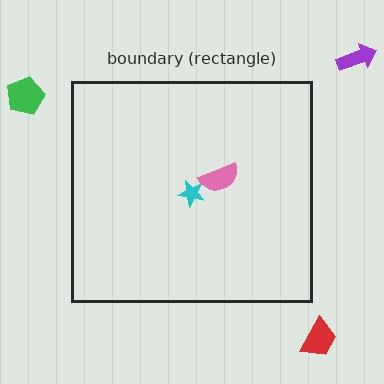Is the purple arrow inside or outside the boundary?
Outside.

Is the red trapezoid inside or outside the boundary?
Outside.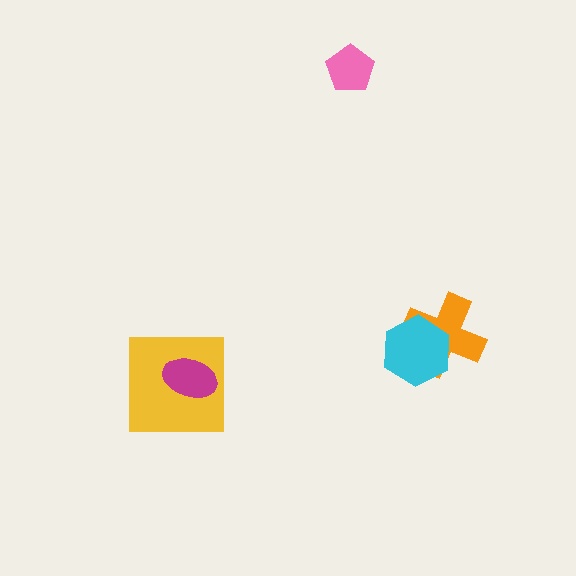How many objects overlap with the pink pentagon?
0 objects overlap with the pink pentagon.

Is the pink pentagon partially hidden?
No, no other shape covers it.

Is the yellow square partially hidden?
Yes, it is partially covered by another shape.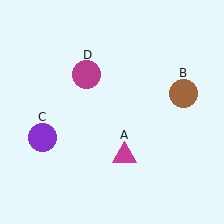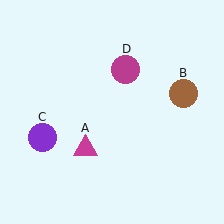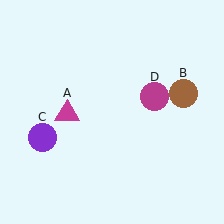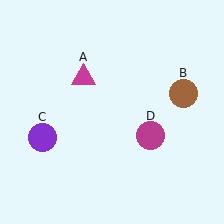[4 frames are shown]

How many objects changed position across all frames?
2 objects changed position: magenta triangle (object A), magenta circle (object D).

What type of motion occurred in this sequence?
The magenta triangle (object A), magenta circle (object D) rotated clockwise around the center of the scene.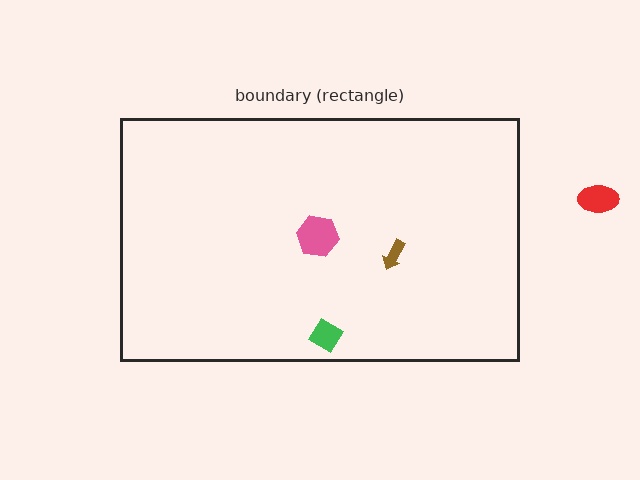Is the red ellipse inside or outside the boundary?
Outside.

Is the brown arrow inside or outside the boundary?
Inside.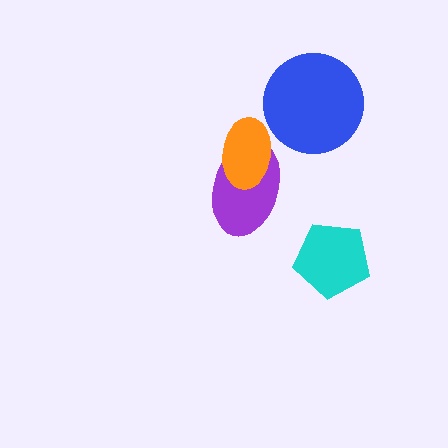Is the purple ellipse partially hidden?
Yes, it is partially covered by another shape.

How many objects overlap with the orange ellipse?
1 object overlaps with the orange ellipse.